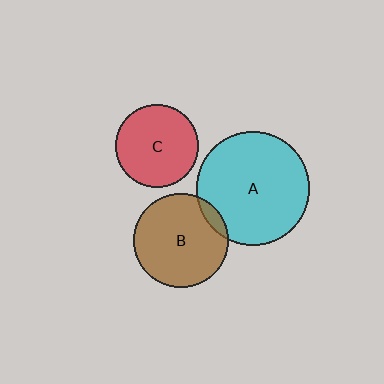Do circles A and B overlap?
Yes.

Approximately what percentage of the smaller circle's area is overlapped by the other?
Approximately 10%.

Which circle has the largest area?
Circle A (cyan).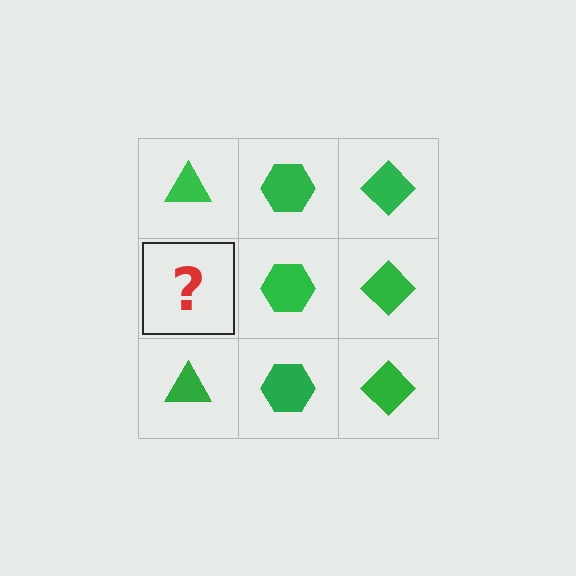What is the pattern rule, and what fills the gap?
The rule is that each column has a consistent shape. The gap should be filled with a green triangle.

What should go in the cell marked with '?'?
The missing cell should contain a green triangle.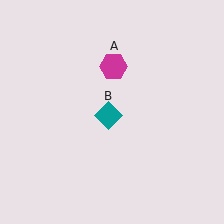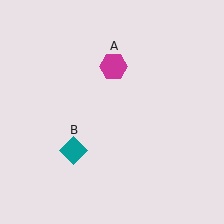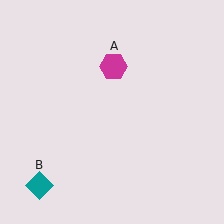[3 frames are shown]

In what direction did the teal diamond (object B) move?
The teal diamond (object B) moved down and to the left.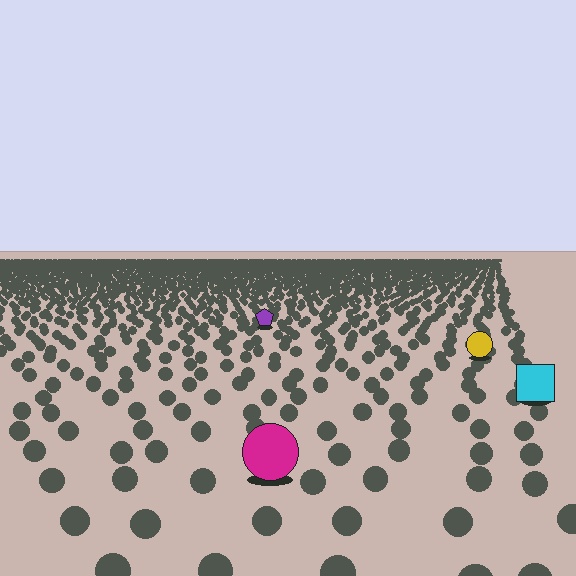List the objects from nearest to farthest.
From nearest to farthest: the magenta circle, the cyan square, the yellow circle, the purple pentagon.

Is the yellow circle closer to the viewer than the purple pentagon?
Yes. The yellow circle is closer — you can tell from the texture gradient: the ground texture is coarser near it.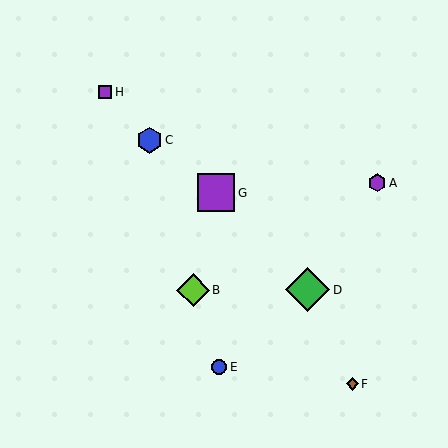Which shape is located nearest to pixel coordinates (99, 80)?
The purple square (labeled H) at (105, 92) is nearest to that location.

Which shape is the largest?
The green diamond (labeled D) is the largest.